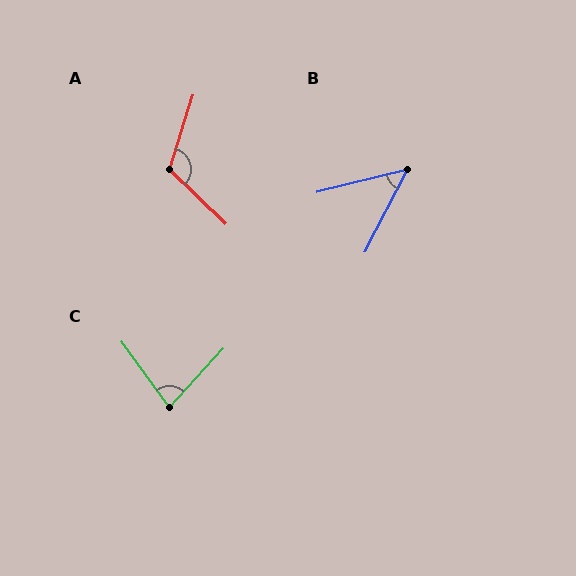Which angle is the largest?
A, at approximately 117 degrees.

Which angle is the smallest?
B, at approximately 48 degrees.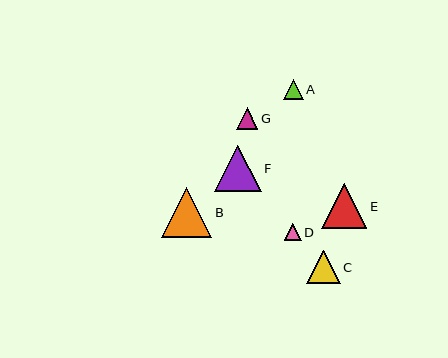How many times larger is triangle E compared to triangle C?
Triangle E is approximately 1.3 times the size of triangle C.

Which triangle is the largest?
Triangle B is the largest with a size of approximately 50 pixels.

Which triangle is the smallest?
Triangle D is the smallest with a size of approximately 17 pixels.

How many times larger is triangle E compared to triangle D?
Triangle E is approximately 2.6 times the size of triangle D.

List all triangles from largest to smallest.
From largest to smallest: B, F, E, C, G, A, D.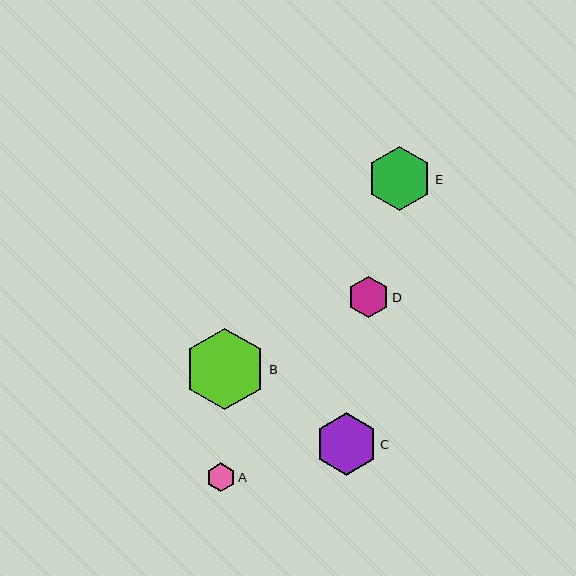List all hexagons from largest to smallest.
From largest to smallest: B, E, C, D, A.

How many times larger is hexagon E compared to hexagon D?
Hexagon E is approximately 1.5 times the size of hexagon D.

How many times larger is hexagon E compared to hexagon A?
Hexagon E is approximately 2.2 times the size of hexagon A.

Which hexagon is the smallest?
Hexagon A is the smallest with a size of approximately 29 pixels.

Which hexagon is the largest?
Hexagon B is the largest with a size of approximately 81 pixels.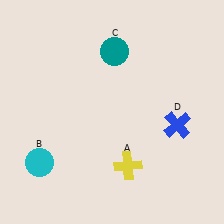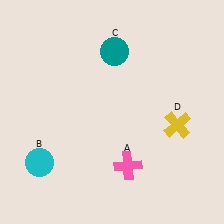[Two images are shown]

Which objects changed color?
A changed from yellow to pink. D changed from blue to yellow.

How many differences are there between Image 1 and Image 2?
There are 2 differences between the two images.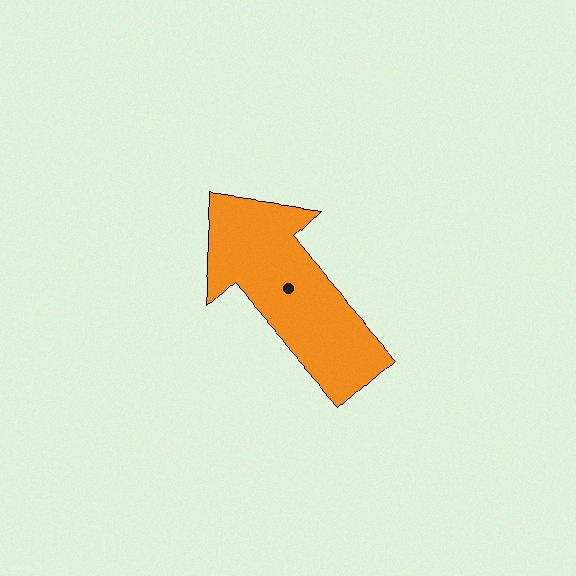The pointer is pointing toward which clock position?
Roughly 11 o'clock.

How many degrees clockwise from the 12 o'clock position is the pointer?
Approximately 318 degrees.